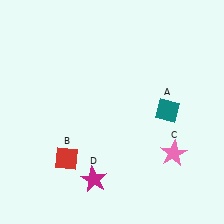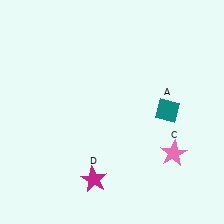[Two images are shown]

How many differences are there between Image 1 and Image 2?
There is 1 difference between the two images.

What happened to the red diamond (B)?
The red diamond (B) was removed in Image 2. It was in the bottom-left area of Image 1.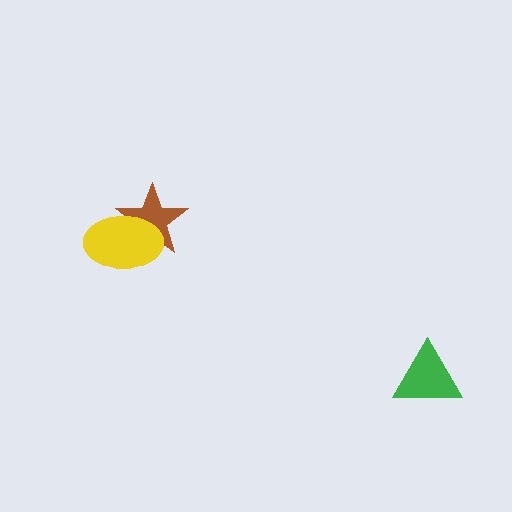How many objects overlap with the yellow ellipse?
1 object overlaps with the yellow ellipse.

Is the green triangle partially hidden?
No, no other shape covers it.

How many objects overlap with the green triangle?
0 objects overlap with the green triangle.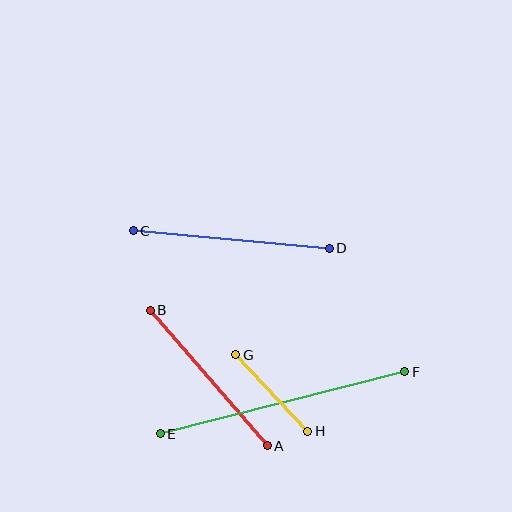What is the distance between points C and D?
The distance is approximately 197 pixels.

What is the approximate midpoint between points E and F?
The midpoint is at approximately (283, 403) pixels.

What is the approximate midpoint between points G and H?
The midpoint is at approximately (272, 393) pixels.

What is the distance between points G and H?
The distance is approximately 105 pixels.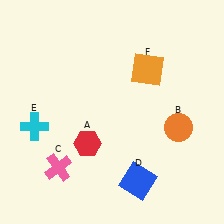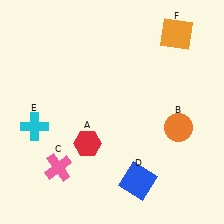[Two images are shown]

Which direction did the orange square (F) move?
The orange square (F) moved up.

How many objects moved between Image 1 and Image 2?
1 object moved between the two images.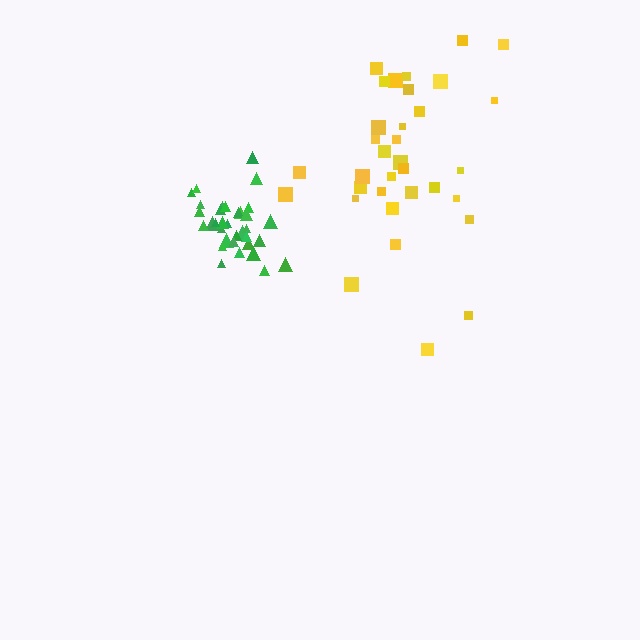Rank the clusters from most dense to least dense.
green, yellow.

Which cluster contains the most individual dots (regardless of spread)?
Yellow (34).